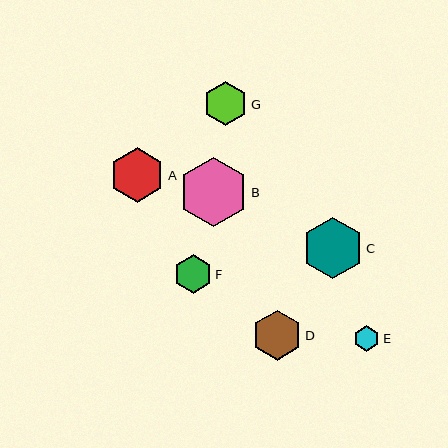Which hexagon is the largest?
Hexagon B is the largest with a size of approximately 69 pixels.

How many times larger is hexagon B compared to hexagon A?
Hexagon B is approximately 1.3 times the size of hexagon A.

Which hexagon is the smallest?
Hexagon E is the smallest with a size of approximately 25 pixels.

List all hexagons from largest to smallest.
From largest to smallest: B, C, A, D, G, F, E.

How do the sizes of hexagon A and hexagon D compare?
Hexagon A and hexagon D are approximately the same size.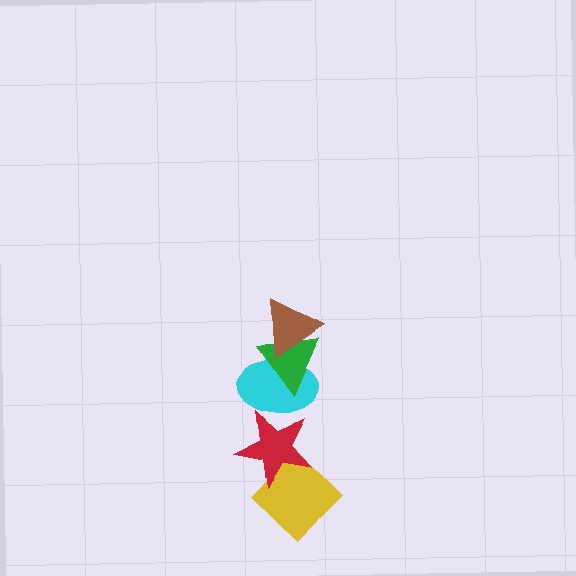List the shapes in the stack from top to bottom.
From top to bottom: the brown triangle, the green triangle, the cyan ellipse, the red star, the yellow diamond.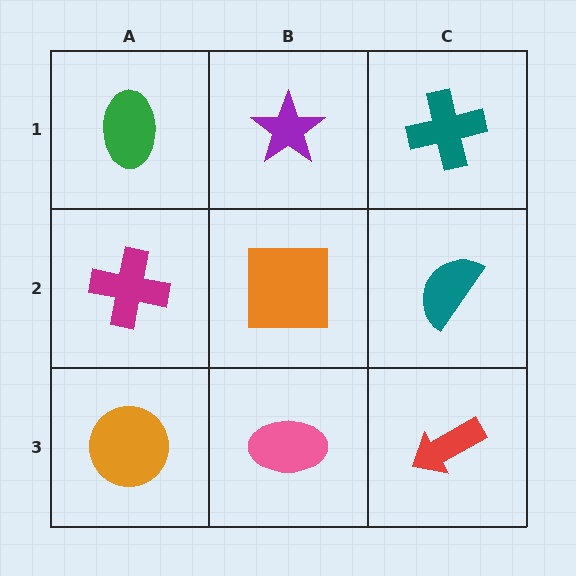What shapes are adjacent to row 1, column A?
A magenta cross (row 2, column A), a purple star (row 1, column B).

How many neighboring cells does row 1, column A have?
2.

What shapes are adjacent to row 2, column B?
A purple star (row 1, column B), a pink ellipse (row 3, column B), a magenta cross (row 2, column A), a teal semicircle (row 2, column C).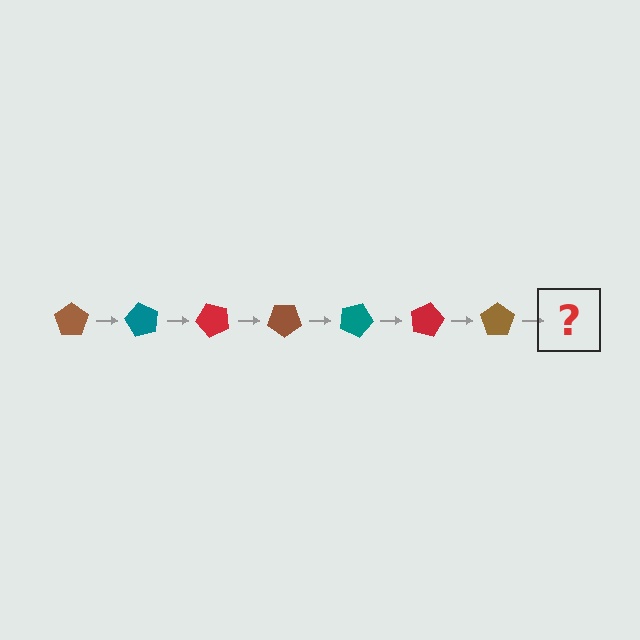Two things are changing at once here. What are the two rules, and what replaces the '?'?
The two rules are that it rotates 60 degrees each step and the color cycles through brown, teal, and red. The '?' should be a teal pentagon, rotated 420 degrees from the start.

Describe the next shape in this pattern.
It should be a teal pentagon, rotated 420 degrees from the start.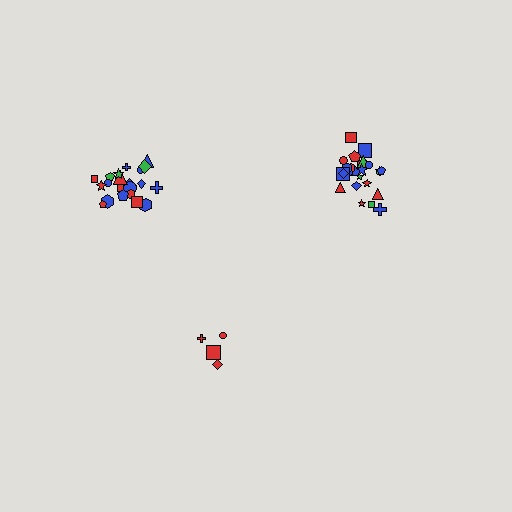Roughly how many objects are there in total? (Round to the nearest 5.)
Roughly 50 objects in total.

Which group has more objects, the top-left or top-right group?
The top-right group.